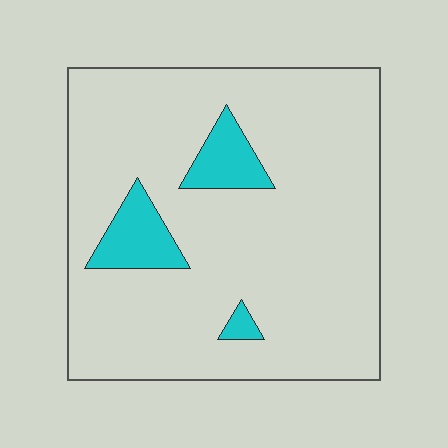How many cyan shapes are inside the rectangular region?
3.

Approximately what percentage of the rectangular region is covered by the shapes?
Approximately 10%.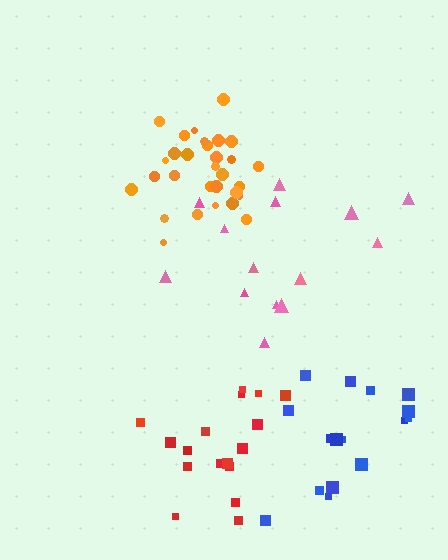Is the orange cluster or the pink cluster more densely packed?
Orange.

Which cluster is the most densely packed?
Orange.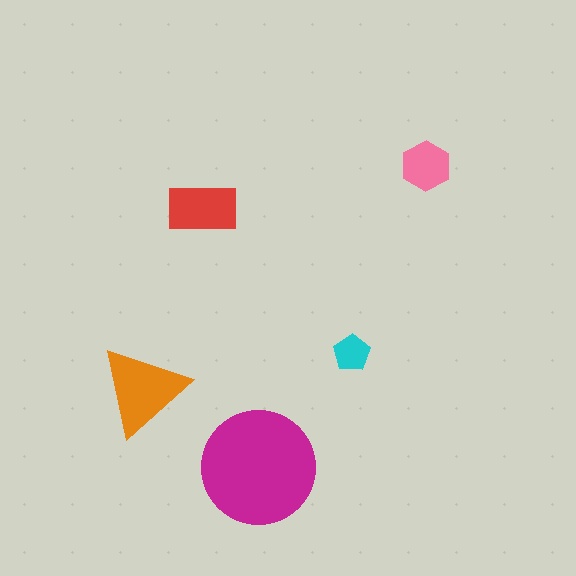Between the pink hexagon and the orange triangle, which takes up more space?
The orange triangle.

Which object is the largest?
The magenta circle.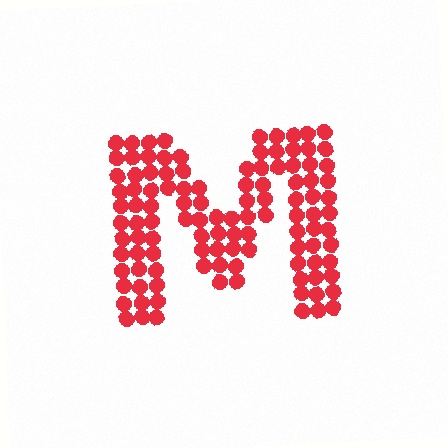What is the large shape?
The large shape is the letter M.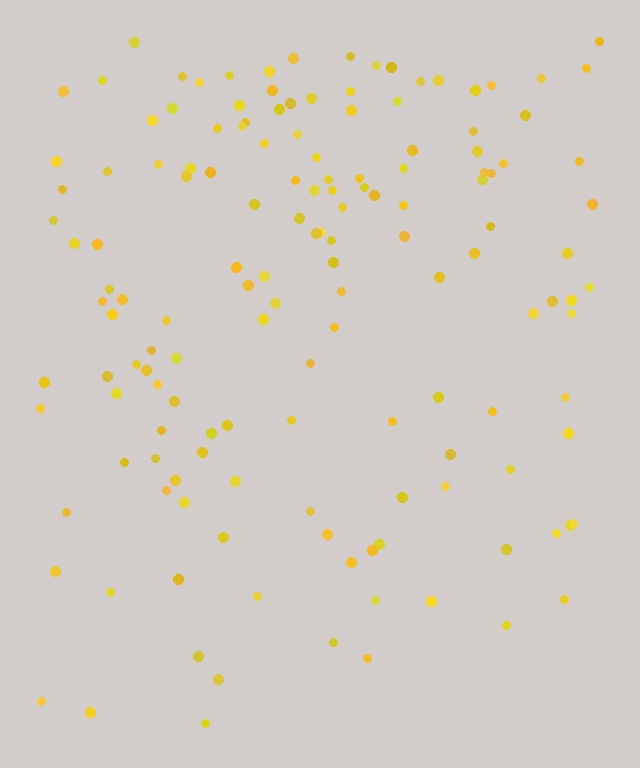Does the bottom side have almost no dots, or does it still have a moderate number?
Still a moderate number, just noticeably fewer than the top.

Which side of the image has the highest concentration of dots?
The top.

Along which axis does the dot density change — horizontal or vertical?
Vertical.